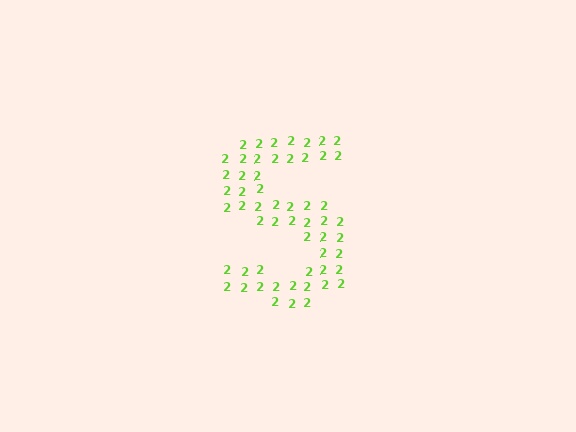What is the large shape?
The large shape is the letter S.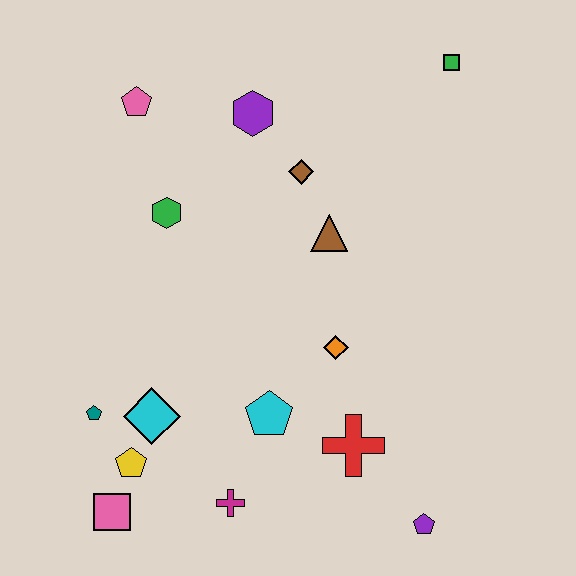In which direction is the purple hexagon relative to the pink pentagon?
The purple hexagon is to the right of the pink pentagon.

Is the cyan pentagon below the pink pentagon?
Yes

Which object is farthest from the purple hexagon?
The purple pentagon is farthest from the purple hexagon.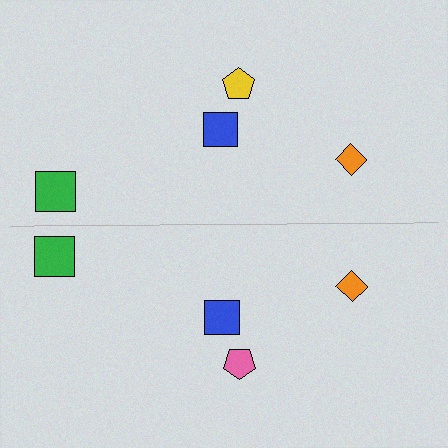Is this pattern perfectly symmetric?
No, the pattern is not perfectly symmetric. The pink pentagon on the bottom side breaks the symmetry — its mirror counterpart is yellow.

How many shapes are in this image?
There are 8 shapes in this image.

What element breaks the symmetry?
The pink pentagon on the bottom side breaks the symmetry — its mirror counterpart is yellow.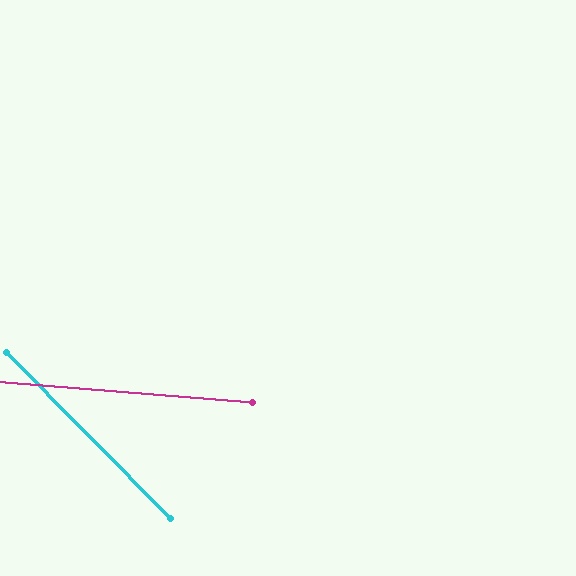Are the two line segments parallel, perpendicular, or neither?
Neither parallel nor perpendicular — they differ by about 41°.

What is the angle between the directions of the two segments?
Approximately 41 degrees.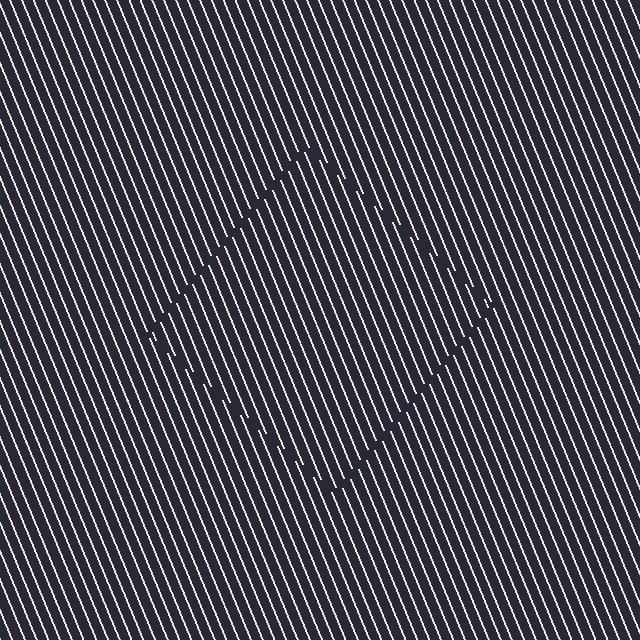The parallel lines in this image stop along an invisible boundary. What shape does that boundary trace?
An illusory square. The interior of the shape contains the same grating, shifted by half a period — the contour is defined by the phase discontinuity where line-ends from the inner and outer gratings abut.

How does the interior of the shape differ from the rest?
The interior of the shape contains the same grating, shifted by half a period — the contour is defined by the phase discontinuity where line-ends from the inner and outer gratings abut.